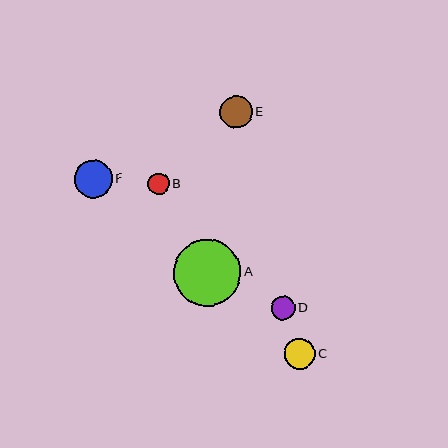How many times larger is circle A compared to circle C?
Circle A is approximately 2.2 times the size of circle C.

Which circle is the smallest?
Circle B is the smallest with a size of approximately 21 pixels.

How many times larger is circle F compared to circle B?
Circle F is approximately 1.8 times the size of circle B.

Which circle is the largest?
Circle A is the largest with a size of approximately 67 pixels.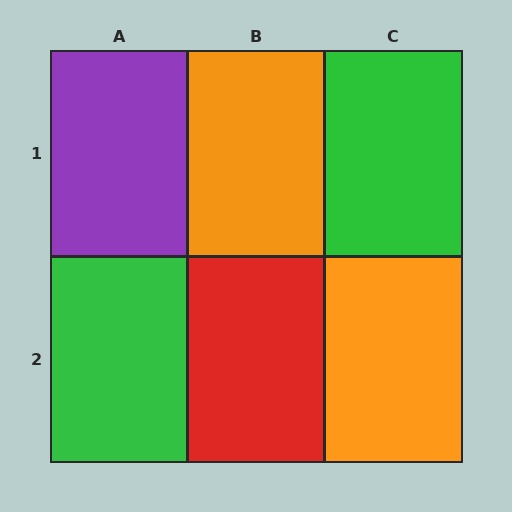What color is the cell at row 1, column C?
Green.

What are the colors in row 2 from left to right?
Green, red, orange.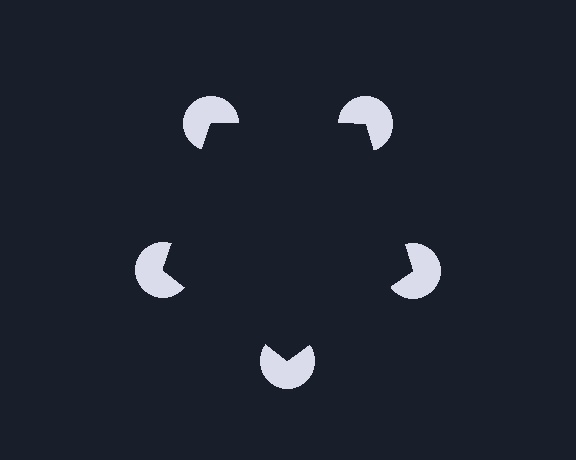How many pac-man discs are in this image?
There are 5 — one at each vertex of the illusory pentagon.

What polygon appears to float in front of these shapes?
An illusory pentagon — its edges are inferred from the aligned wedge cuts in the pac-man discs, not physically drawn.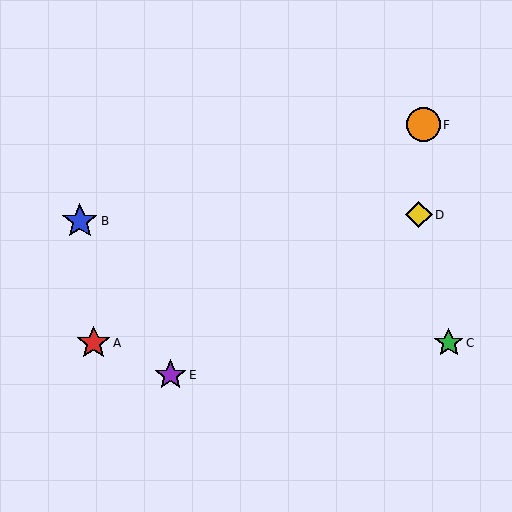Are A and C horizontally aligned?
Yes, both are at y≈343.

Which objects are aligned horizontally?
Objects A, C are aligned horizontally.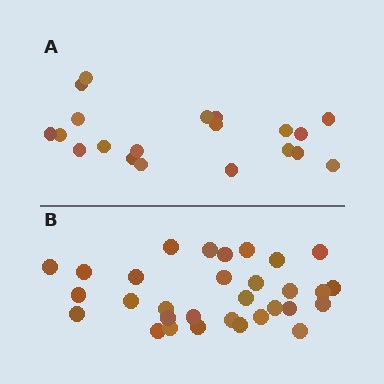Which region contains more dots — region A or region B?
Region B (the bottom region) has more dots.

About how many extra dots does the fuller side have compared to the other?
Region B has roughly 12 or so more dots than region A.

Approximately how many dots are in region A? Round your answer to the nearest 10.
About 20 dots.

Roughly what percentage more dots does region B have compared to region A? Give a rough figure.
About 55% more.